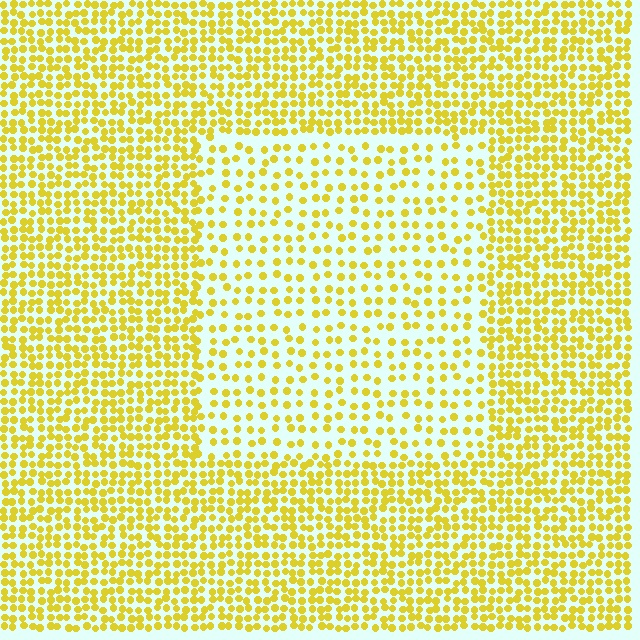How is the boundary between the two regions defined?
The boundary is defined by a change in element density (approximately 2.0x ratio). All elements are the same color, size, and shape.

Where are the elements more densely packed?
The elements are more densely packed outside the rectangle boundary.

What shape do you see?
I see a rectangle.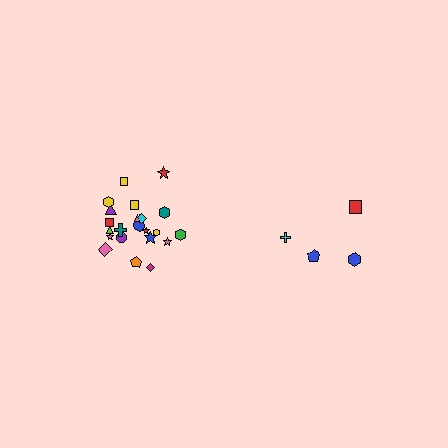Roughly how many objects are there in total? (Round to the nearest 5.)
Roughly 25 objects in total.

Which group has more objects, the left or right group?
The left group.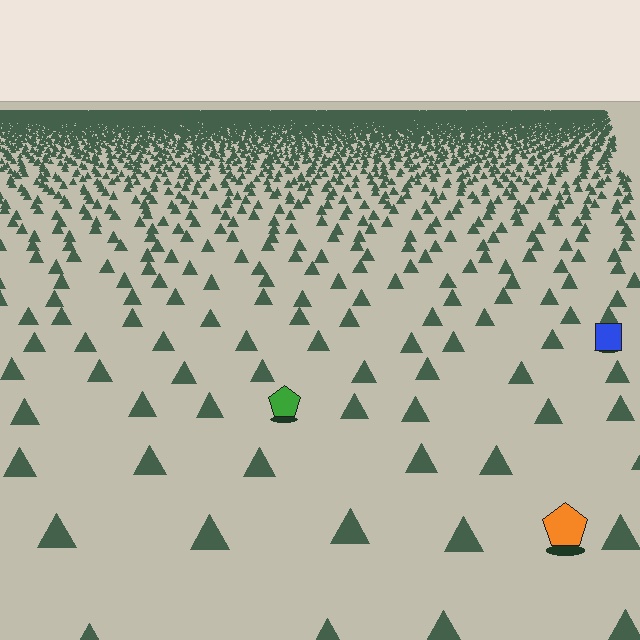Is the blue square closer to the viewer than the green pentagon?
No. The green pentagon is closer — you can tell from the texture gradient: the ground texture is coarser near it.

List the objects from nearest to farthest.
From nearest to farthest: the orange pentagon, the green pentagon, the blue square.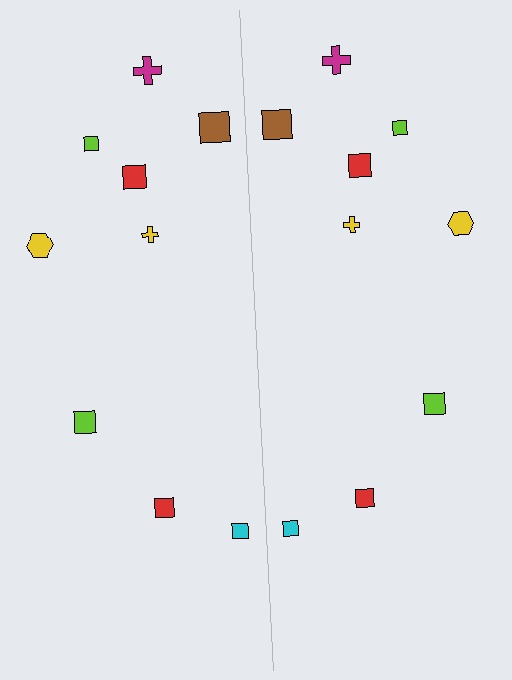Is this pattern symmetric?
Yes, this pattern has bilateral (reflection) symmetry.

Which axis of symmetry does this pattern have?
The pattern has a vertical axis of symmetry running through the center of the image.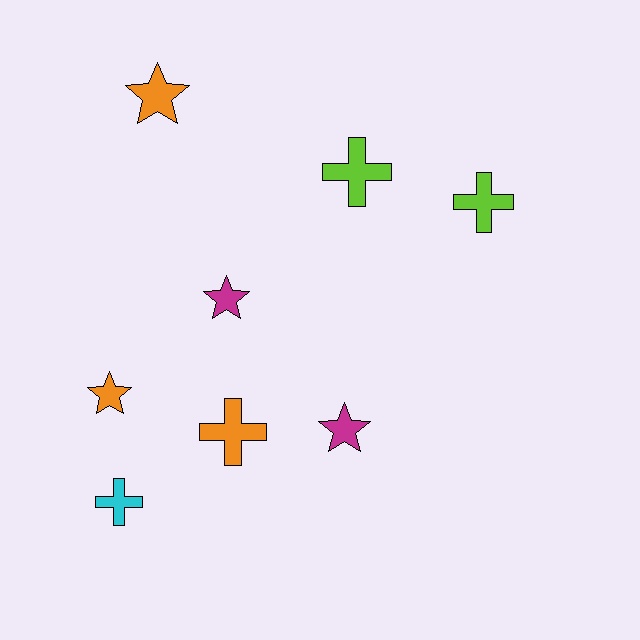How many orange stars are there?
There are 2 orange stars.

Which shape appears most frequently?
Star, with 4 objects.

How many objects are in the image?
There are 8 objects.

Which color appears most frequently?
Orange, with 3 objects.